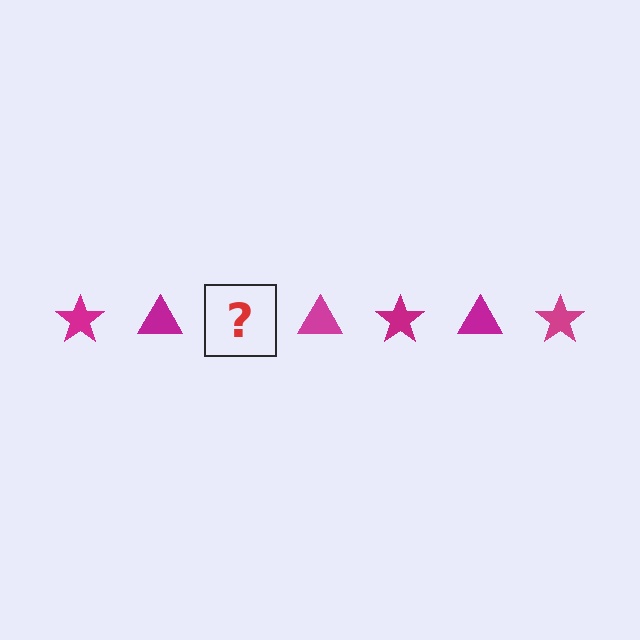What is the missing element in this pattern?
The missing element is a magenta star.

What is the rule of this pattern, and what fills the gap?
The rule is that the pattern cycles through star, triangle shapes in magenta. The gap should be filled with a magenta star.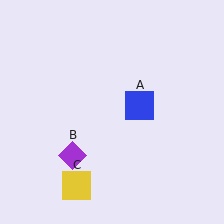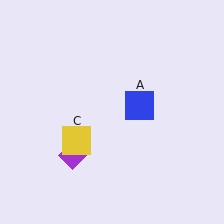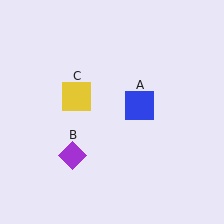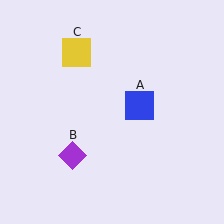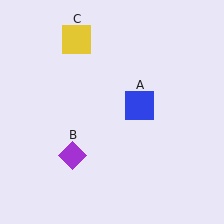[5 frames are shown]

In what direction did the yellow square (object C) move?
The yellow square (object C) moved up.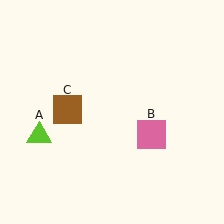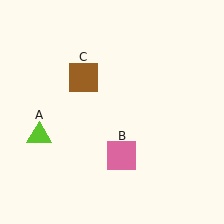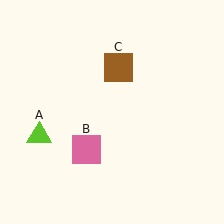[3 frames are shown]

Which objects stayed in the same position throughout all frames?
Lime triangle (object A) remained stationary.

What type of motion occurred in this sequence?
The pink square (object B), brown square (object C) rotated clockwise around the center of the scene.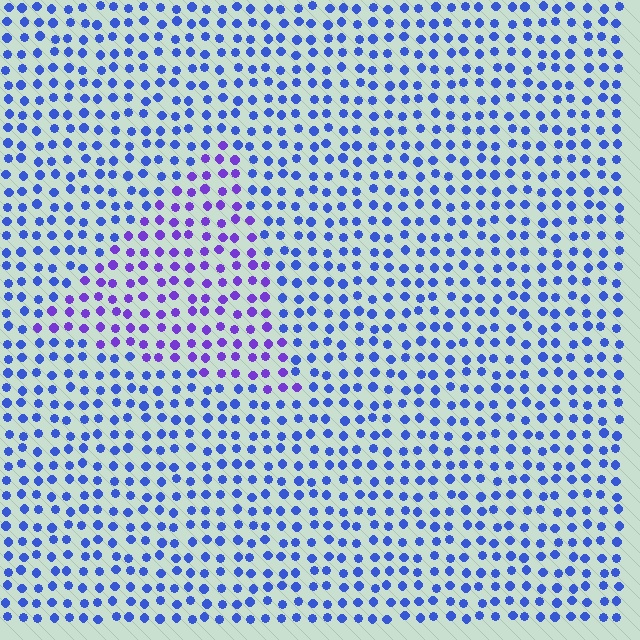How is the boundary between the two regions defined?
The boundary is defined purely by a slight shift in hue (about 36 degrees). Spacing, size, and orientation are identical on both sides.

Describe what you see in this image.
The image is filled with small blue elements in a uniform arrangement. A triangle-shaped region is visible where the elements are tinted to a slightly different hue, forming a subtle color boundary.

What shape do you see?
I see a triangle.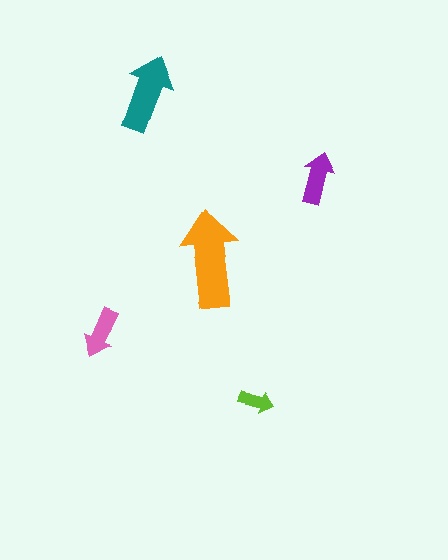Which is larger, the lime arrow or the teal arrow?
The teal one.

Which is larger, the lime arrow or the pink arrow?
The pink one.